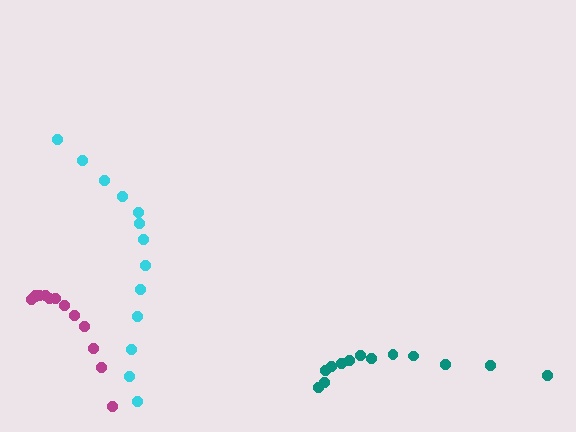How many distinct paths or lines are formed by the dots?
There are 3 distinct paths.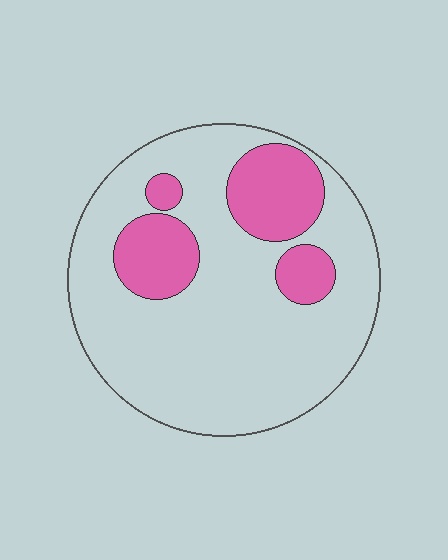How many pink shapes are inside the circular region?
4.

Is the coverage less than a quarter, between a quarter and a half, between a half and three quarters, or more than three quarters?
Less than a quarter.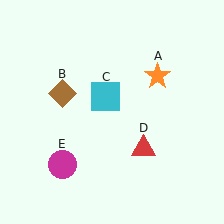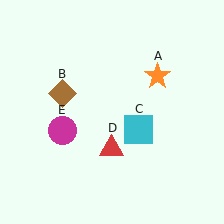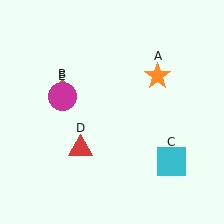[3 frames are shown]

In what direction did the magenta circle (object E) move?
The magenta circle (object E) moved up.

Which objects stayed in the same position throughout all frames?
Orange star (object A) and brown diamond (object B) remained stationary.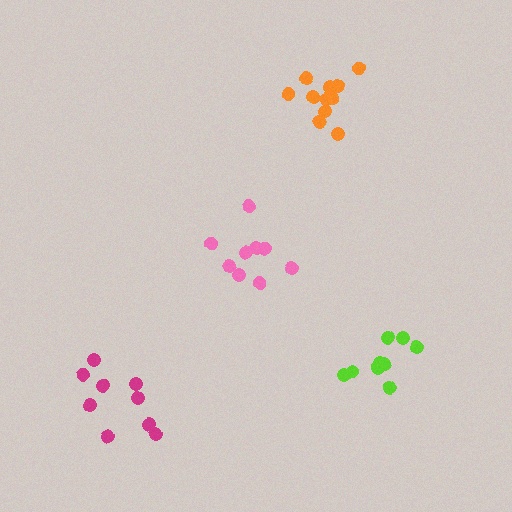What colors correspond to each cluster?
The clusters are colored: orange, lime, magenta, pink.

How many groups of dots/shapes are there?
There are 4 groups.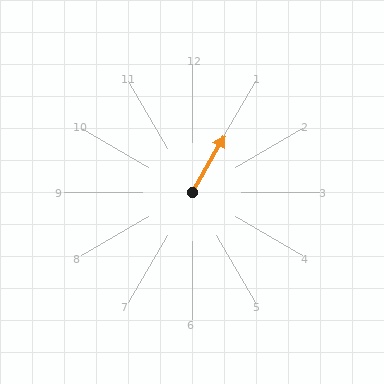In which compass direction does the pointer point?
Northeast.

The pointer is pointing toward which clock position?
Roughly 1 o'clock.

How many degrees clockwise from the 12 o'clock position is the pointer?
Approximately 30 degrees.